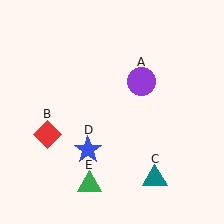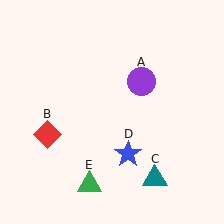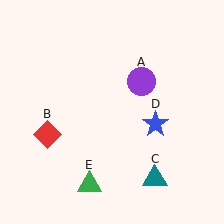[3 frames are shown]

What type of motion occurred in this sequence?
The blue star (object D) rotated counterclockwise around the center of the scene.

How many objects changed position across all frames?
1 object changed position: blue star (object D).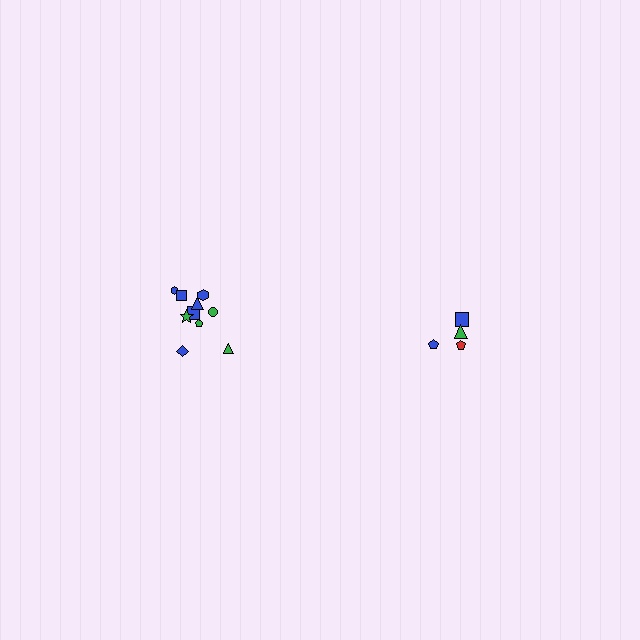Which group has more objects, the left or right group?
The left group.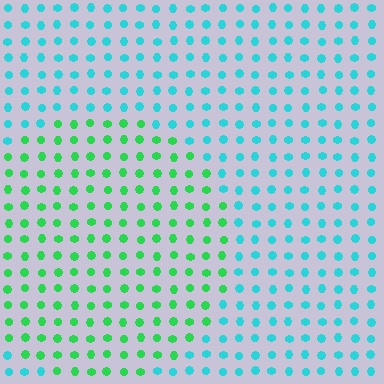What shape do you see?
I see a circle.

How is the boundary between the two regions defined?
The boundary is defined purely by a slight shift in hue (about 48 degrees). Spacing, size, and orientation are identical on both sides.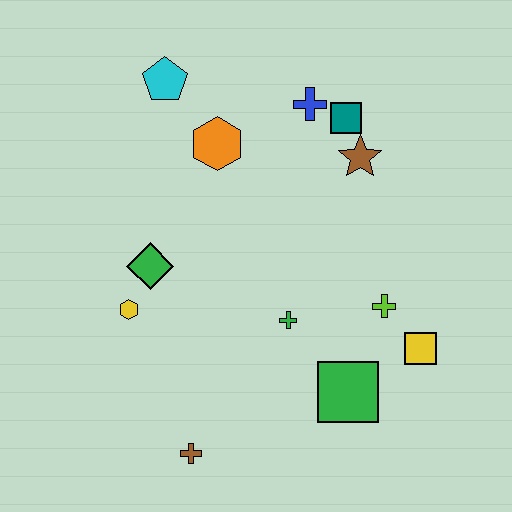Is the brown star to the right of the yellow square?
No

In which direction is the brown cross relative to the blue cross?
The brown cross is below the blue cross.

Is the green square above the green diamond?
No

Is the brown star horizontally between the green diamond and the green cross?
No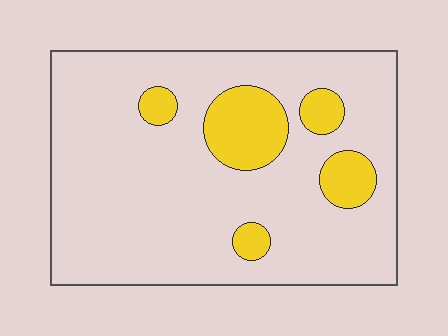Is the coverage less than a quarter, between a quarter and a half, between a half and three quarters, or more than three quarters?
Less than a quarter.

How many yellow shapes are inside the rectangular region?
5.